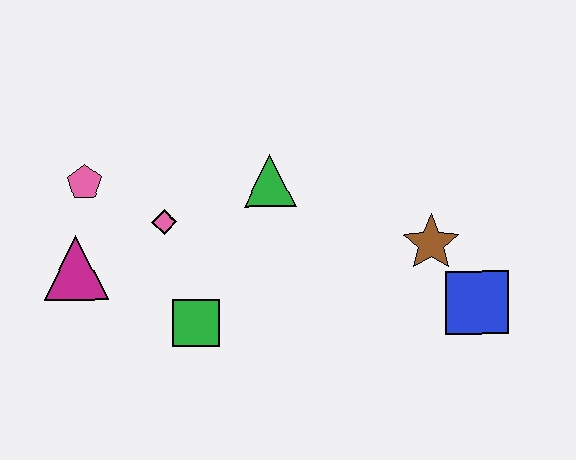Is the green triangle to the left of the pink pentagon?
No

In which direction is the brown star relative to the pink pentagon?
The brown star is to the right of the pink pentagon.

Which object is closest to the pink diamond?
The pink pentagon is closest to the pink diamond.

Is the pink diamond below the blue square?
No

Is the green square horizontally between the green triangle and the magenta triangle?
Yes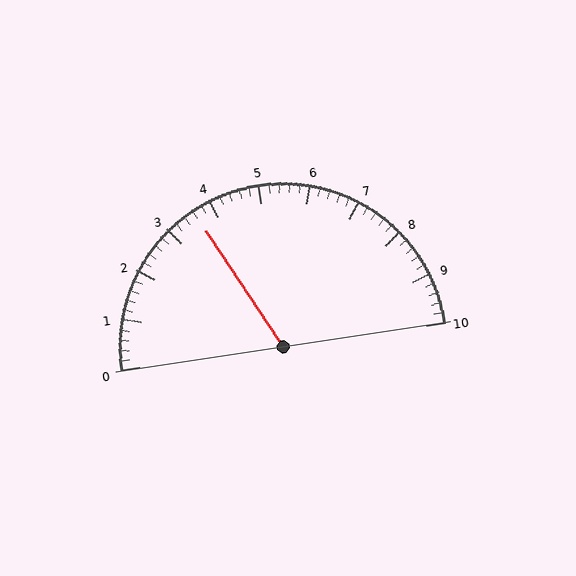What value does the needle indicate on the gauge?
The needle indicates approximately 3.6.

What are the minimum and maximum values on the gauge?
The gauge ranges from 0 to 10.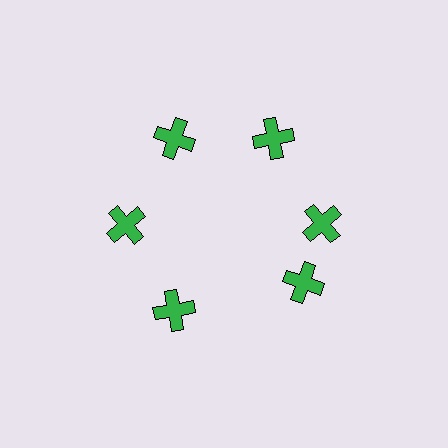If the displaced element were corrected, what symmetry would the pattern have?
It would have 6-fold rotational symmetry — the pattern would map onto itself every 60 degrees.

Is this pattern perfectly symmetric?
No. The 6 green crosses are arranged in a ring, but one element near the 5 o'clock position is rotated out of alignment along the ring, breaking the 6-fold rotational symmetry.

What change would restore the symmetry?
The symmetry would be restored by rotating it back into even spacing with its neighbors so that all 6 crosses sit at equal angles and equal distance from the center.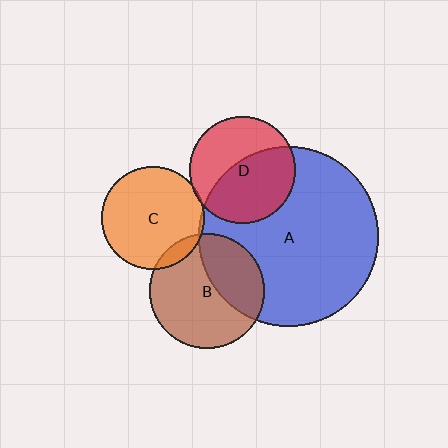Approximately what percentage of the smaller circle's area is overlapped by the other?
Approximately 35%.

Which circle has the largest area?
Circle A (blue).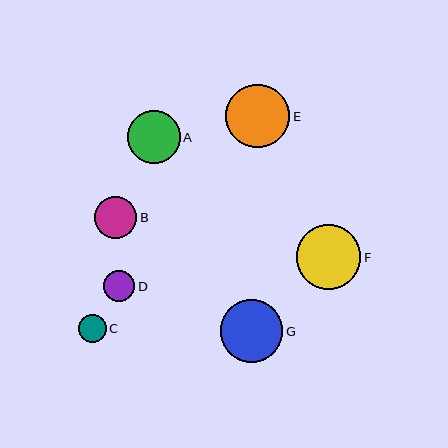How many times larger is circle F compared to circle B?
Circle F is approximately 1.5 times the size of circle B.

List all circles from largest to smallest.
From largest to smallest: F, E, G, A, B, D, C.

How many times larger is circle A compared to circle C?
Circle A is approximately 1.9 times the size of circle C.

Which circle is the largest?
Circle F is the largest with a size of approximately 65 pixels.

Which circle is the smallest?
Circle C is the smallest with a size of approximately 28 pixels.